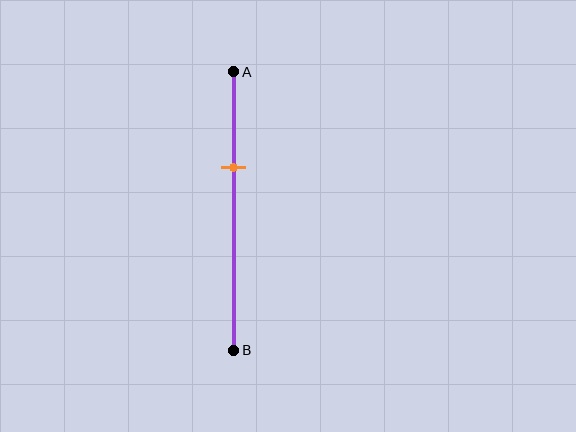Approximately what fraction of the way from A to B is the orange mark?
The orange mark is approximately 35% of the way from A to B.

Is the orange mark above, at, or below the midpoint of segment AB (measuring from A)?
The orange mark is above the midpoint of segment AB.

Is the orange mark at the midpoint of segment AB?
No, the mark is at about 35% from A, not at the 50% midpoint.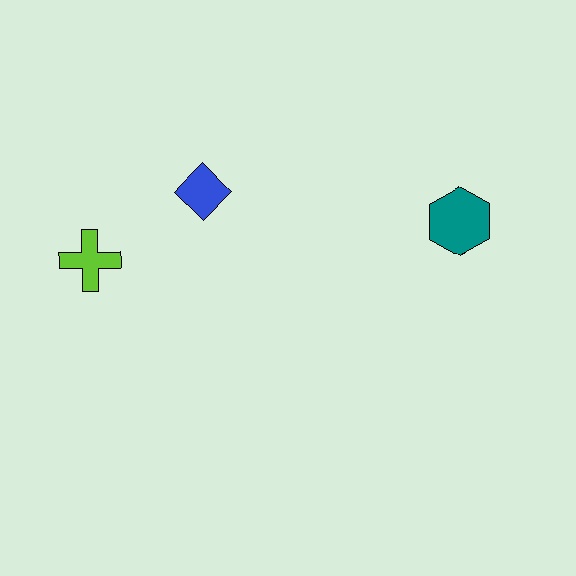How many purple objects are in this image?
There are no purple objects.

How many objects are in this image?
There are 3 objects.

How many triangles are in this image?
There are no triangles.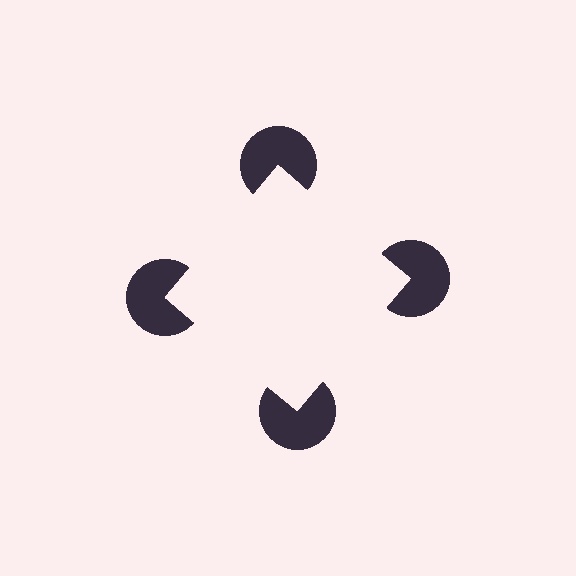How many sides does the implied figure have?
4 sides.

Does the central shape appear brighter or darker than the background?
It typically appears slightly brighter than the background, even though no actual brightness change is drawn.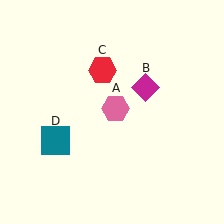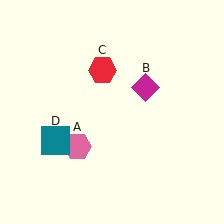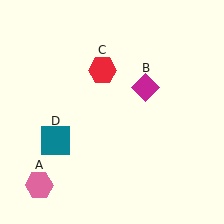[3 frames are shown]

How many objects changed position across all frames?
1 object changed position: pink hexagon (object A).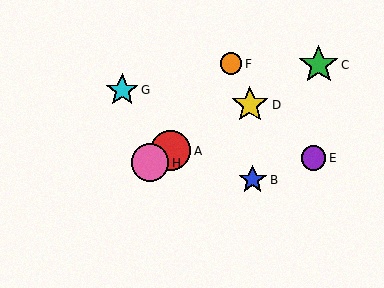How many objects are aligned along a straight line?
4 objects (A, C, D, H) are aligned along a straight line.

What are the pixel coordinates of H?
Object H is at (150, 163).